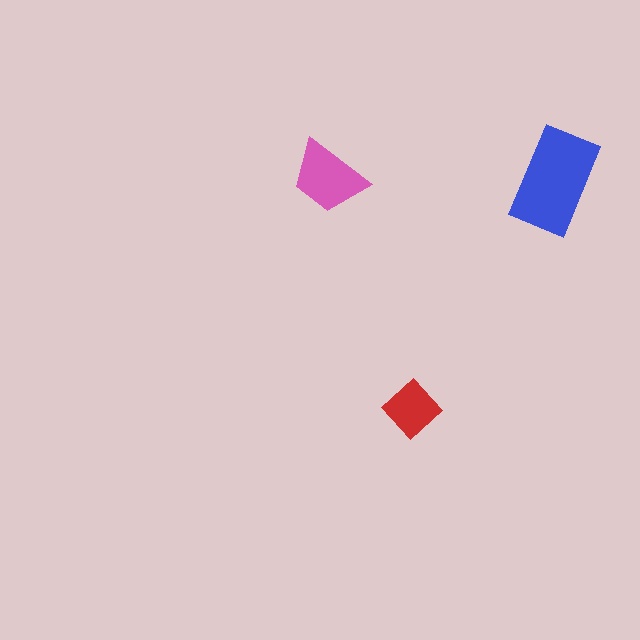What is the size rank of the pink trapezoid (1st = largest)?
2nd.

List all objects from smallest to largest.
The red diamond, the pink trapezoid, the blue rectangle.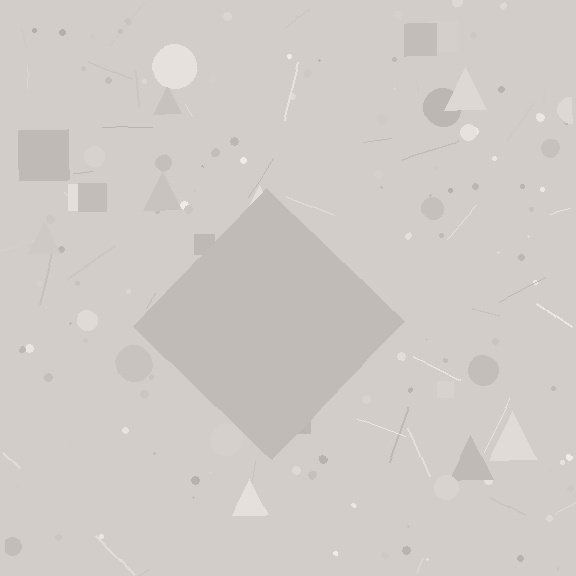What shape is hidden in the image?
A diamond is hidden in the image.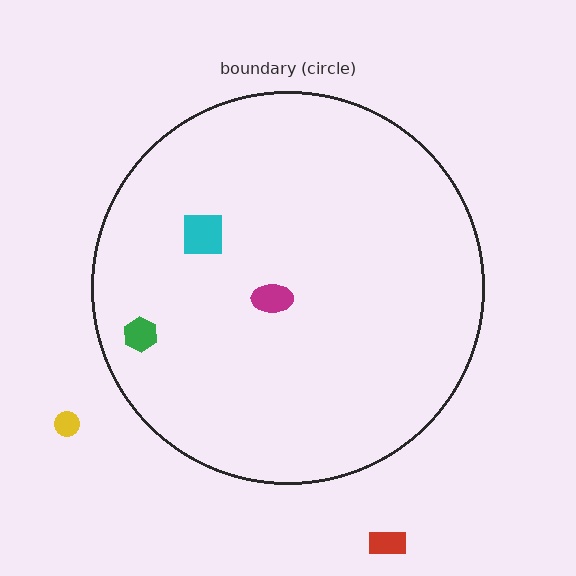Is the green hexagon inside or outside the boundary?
Inside.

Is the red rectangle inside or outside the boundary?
Outside.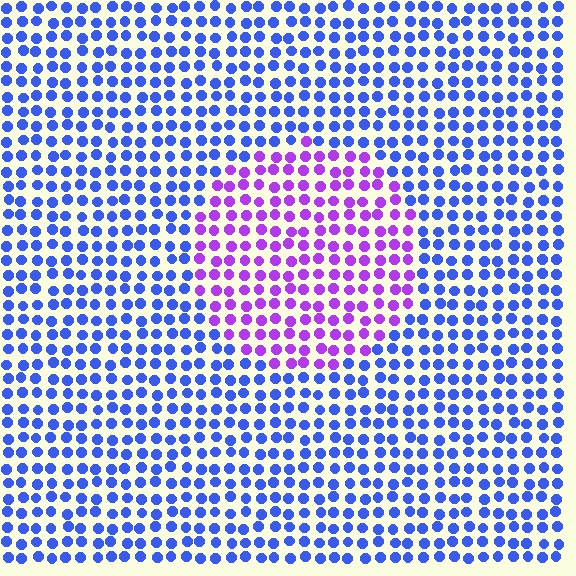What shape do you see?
I see a circle.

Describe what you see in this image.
The image is filled with small blue elements in a uniform arrangement. A circle-shaped region is visible where the elements are tinted to a slightly different hue, forming a subtle color boundary.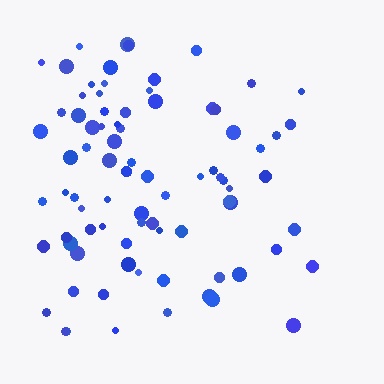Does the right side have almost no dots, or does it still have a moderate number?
Still a moderate number, just noticeably fewer than the left.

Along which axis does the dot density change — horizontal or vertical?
Horizontal.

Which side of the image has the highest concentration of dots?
The left.